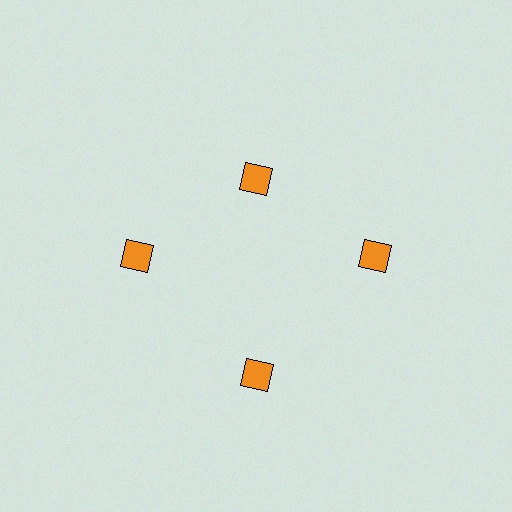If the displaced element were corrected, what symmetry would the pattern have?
It would have 4-fold rotational symmetry — the pattern would map onto itself every 90 degrees.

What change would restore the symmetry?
The symmetry would be restored by moving it outward, back onto the ring so that all 4 diamonds sit at equal angles and equal distance from the center.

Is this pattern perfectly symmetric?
No. The 4 orange diamonds are arranged in a ring, but one element near the 12 o'clock position is pulled inward toward the center, breaking the 4-fold rotational symmetry.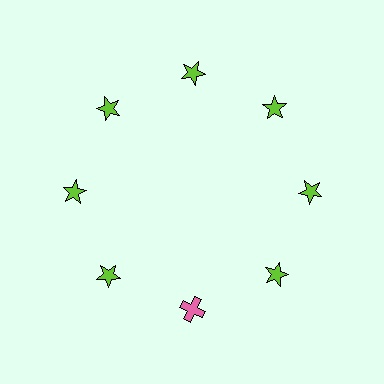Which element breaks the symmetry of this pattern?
The pink cross at roughly the 6 o'clock position breaks the symmetry. All other shapes are lime stars.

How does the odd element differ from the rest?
It differs in both color (pink instead of lime) and shape (cross instead of star).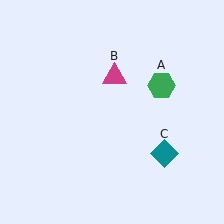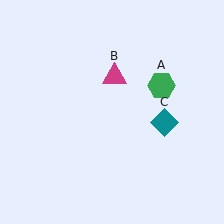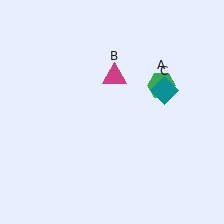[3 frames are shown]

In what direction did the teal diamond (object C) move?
The teal diamond (object C) moved up.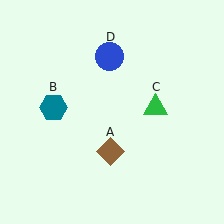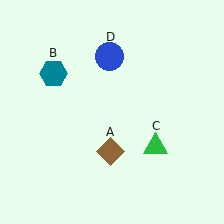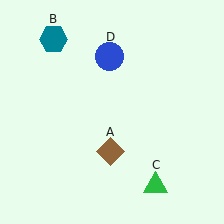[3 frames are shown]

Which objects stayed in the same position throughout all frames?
Brown diamond (object A) and blue circle (object D) remained stationary.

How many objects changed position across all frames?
2 objects changed position: teal hexagon (object B), green triangle (object C).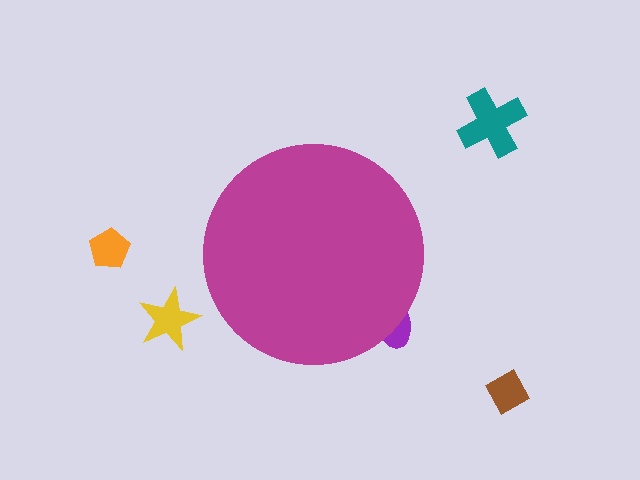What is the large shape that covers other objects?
A magenta circle.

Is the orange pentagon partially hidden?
No, the orange pentagon is fully visible.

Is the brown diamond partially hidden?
No, the brown diamond is fully visible.